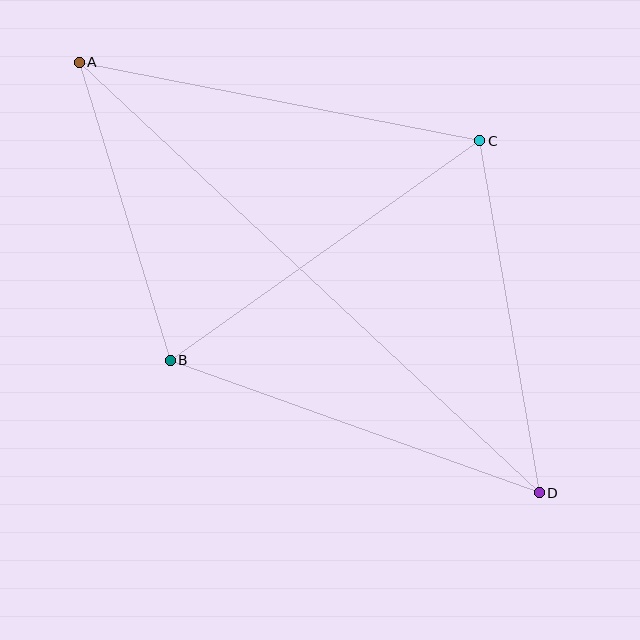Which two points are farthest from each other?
Points A and D are farthest from each other.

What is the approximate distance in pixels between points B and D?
The distance between B and D is approximately 392 pixels.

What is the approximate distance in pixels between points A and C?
The distance between A and C is approximately 408 pixels.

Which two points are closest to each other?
Points A and B are closest to each other.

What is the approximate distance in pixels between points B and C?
The distance between B and C is approximately 379 pixels.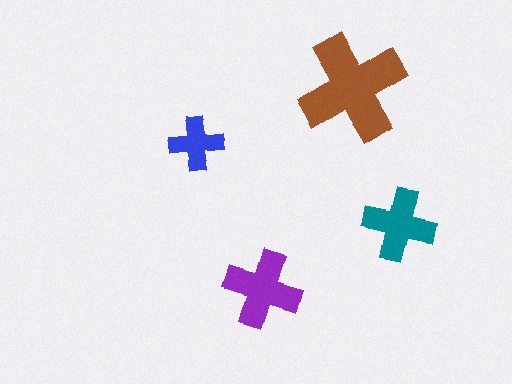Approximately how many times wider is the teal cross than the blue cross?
About 1.5 times wider.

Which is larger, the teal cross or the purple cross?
The purple one.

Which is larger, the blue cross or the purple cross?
The purple one.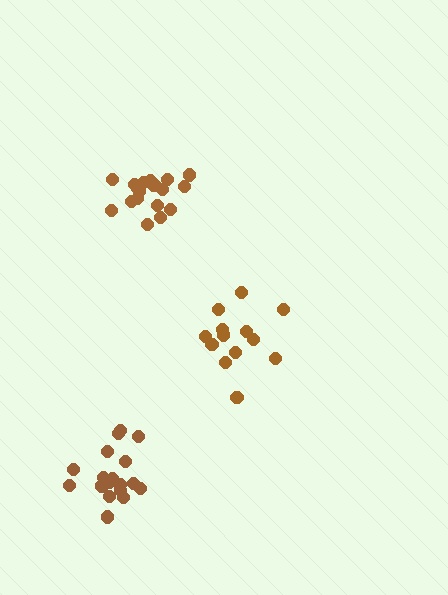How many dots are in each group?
Group 1: 19 dots, Group 2: 13 dots, Group 3: 19 dots (51 total).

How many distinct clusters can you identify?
There are 3 distinct clusters.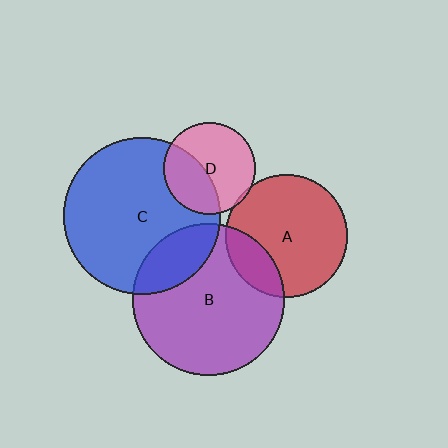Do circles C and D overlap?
Yes.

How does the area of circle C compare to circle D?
Approximately 2.9 times.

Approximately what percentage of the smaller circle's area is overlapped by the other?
Approximately 40%.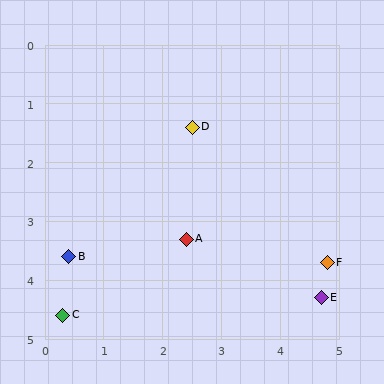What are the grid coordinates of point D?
Point D is at approximately (2.5, 1.4).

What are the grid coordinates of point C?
Point C is at approximately (0.3, 4.6).